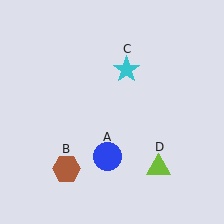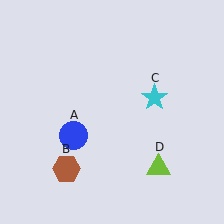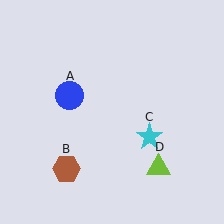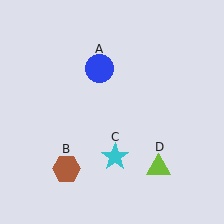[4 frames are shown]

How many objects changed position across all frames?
2 objects changed position: blue circle (object A), cyan star (object C).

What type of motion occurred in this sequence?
The blue circle (object A), cyan star (object C) rotated clockwise around the center of the scene.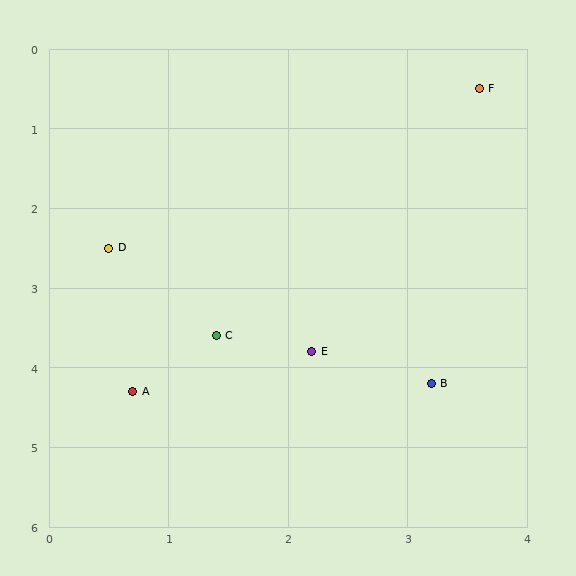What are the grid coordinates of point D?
Point D is at approximately (0.5, 2.5).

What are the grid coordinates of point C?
Point C is at approximately (1.4, 3.6).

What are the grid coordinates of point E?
Point E is at approximately (2.2, 3.8).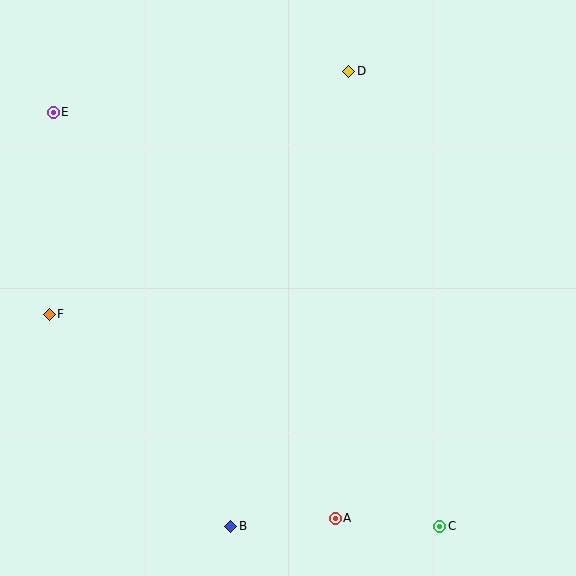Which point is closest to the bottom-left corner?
Point B is closest to the bottom-left corner.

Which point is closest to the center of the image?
Point D at (349, 71) is closest to the center.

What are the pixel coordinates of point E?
Point E is at (53, 112).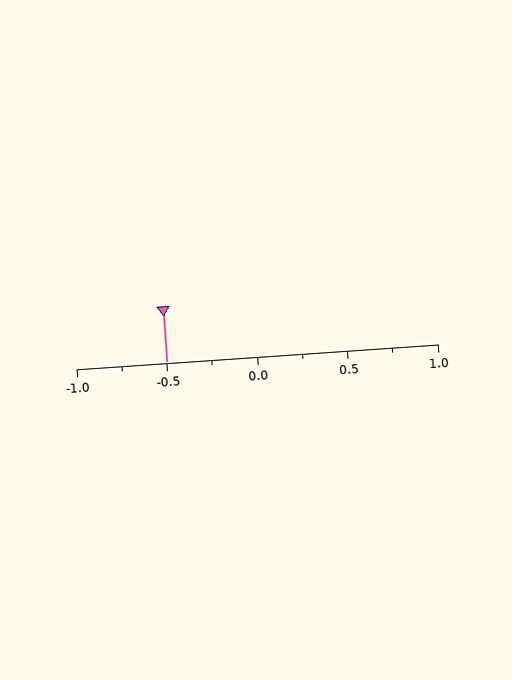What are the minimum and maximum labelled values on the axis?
The axis runs from -1.0 to 1.0.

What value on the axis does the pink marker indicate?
The marker indicates approximately -0.5.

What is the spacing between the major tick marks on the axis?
The major ticks are spaced 0.5 apart.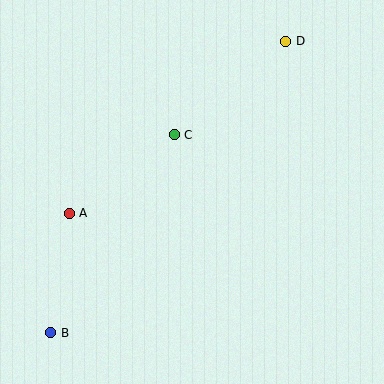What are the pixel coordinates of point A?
Point A is at (69, 213).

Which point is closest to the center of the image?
Point C at (174, 135) is closest to the center.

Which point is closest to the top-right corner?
Point D is closest to the top-right corner.